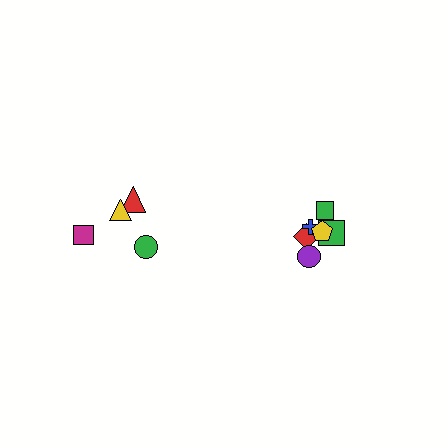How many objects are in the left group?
There are 4 objects.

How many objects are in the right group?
There are 6 objects.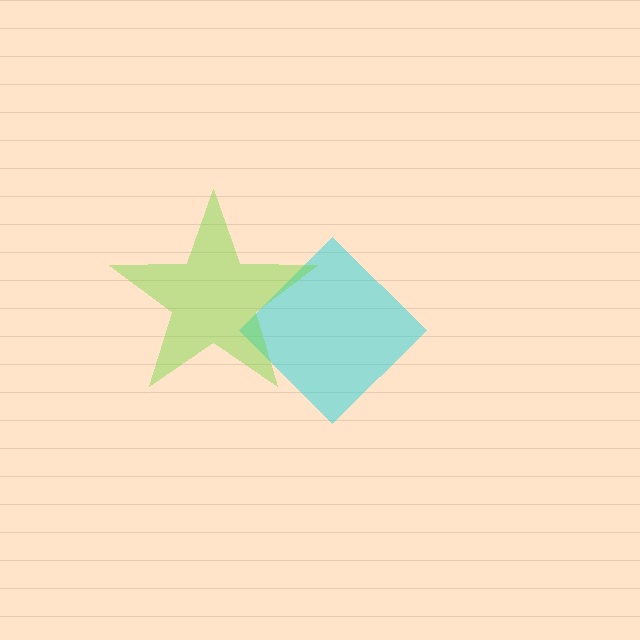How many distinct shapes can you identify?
There are 2 distinct shapes: a cyan diamond, a lime star.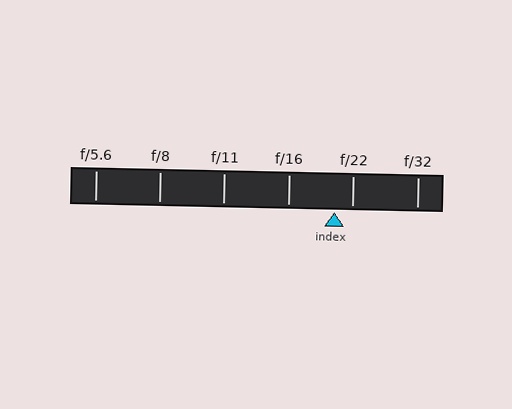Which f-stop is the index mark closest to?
The index mark is closest to f/22.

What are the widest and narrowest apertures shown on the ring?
The widest aperture shown is f/5.6 and the narrowest is f/32.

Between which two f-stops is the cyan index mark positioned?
The index mark is between f/16 and f/22.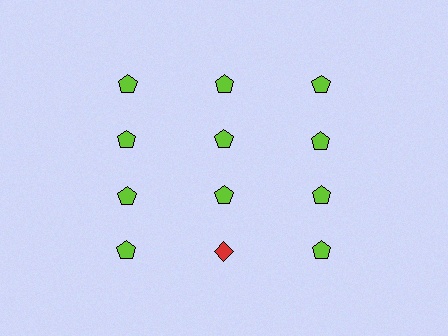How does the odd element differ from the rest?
It differs in both color (red instead of lime) and shape (diamond instead of pentagon).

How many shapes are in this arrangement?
There are 12 shapes arranged in a grid pattern.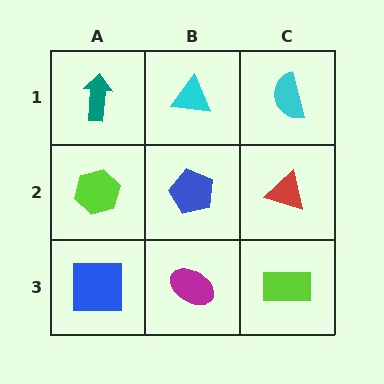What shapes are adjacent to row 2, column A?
A teal arrow (row 1, column A), a blue square (row 3, column A), a blue pentagon (row 2, column B).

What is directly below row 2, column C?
A lime rectangle.